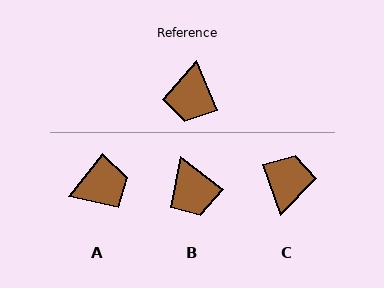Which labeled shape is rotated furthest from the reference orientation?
C, about 177 degrees away.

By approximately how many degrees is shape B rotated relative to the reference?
Approximately 30 degrees counter-clockwise.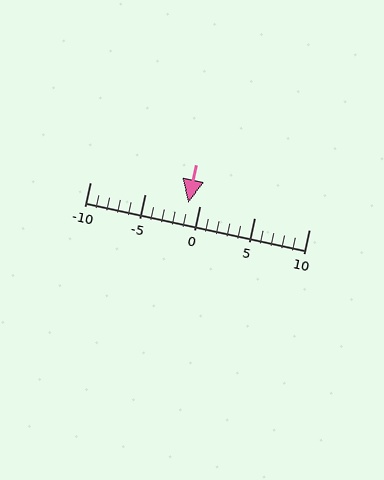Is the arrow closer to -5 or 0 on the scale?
The arrow is closer to 0.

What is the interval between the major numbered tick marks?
The major tick marks are spaced 5 units apart.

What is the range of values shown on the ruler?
The ruler shows values from -10 to 10.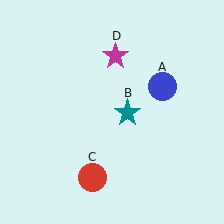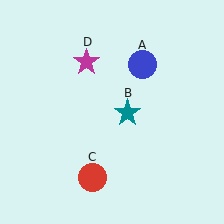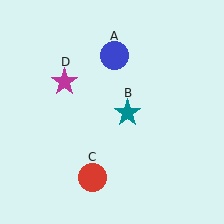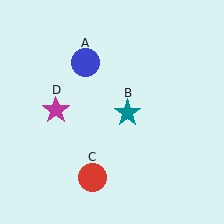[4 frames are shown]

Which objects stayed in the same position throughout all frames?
Teal star (object B) and red circle (object C) remained stationary.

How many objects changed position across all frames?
2 objects changed position: blue circle (object A), magenta star (object D).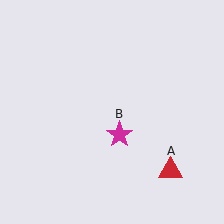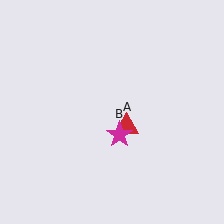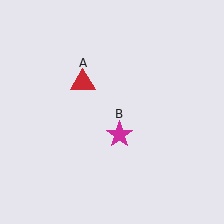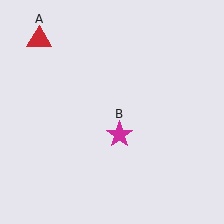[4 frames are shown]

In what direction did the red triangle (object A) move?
The red triangle (object A) moved up and to the left.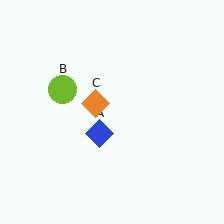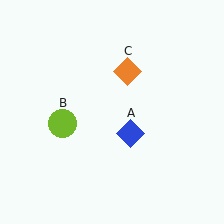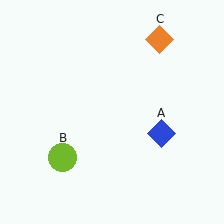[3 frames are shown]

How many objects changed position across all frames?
3 objects changed position: blue diamond (object A), lime circle (object B), orange diamond (object C).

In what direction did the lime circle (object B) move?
The lime circle (object B) moved down.